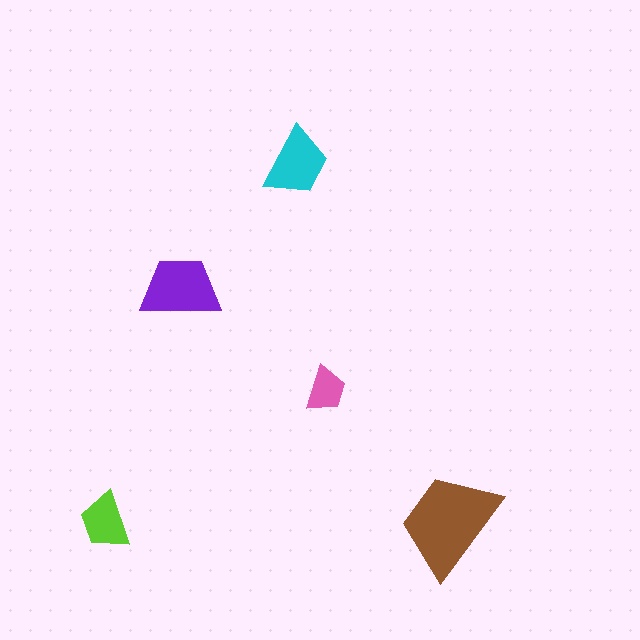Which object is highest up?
The cyan trapezoid is topmost.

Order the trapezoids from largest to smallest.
the brown one, the purple one, the cyan one, the lime one, the pink one.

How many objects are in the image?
There are 5 objects in the image.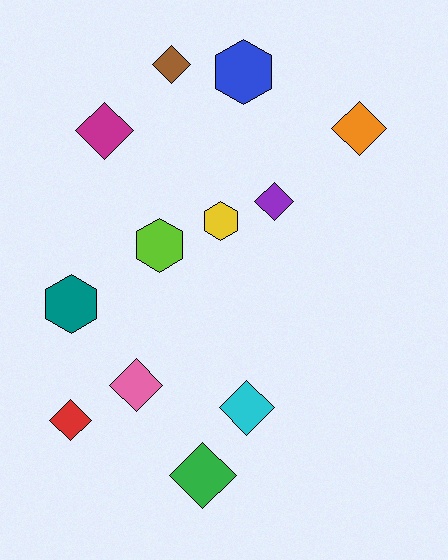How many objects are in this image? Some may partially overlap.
There are 12 objects.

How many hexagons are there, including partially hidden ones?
There are 4 hexagons.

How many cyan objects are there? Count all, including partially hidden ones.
There is 1 cyan object.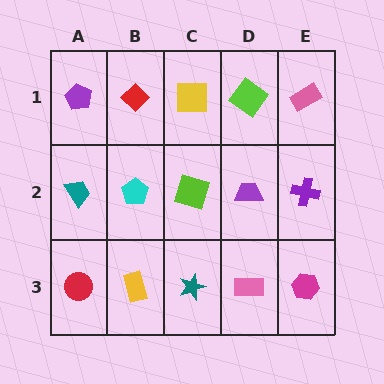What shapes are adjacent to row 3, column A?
A teal trapezoid (row 2, column A), a yellow rectangle (row 3, column B).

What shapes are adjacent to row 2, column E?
A pink rectangle (row 1, column E), a magenta hexagon (row 3, column E), a purple trapezoid (row 2, column D).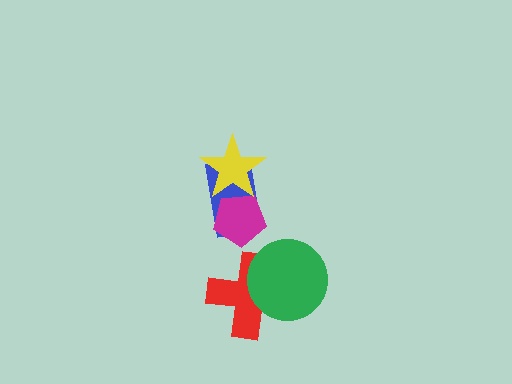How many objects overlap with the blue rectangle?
2 objects overlap with the blue rectangle.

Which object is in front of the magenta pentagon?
The yellow star is in front of the magenta pentagon.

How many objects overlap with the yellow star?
2 objects overlap with the yellow star.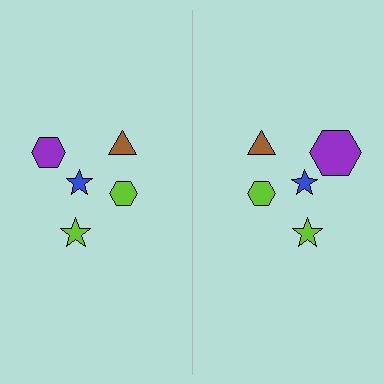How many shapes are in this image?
There are 10 shapes in this image.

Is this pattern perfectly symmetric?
No, the pattern is not perfectly symmetric. The purple hexagon on the right side has a different size than its mirror counterpart.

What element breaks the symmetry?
The purple hexagon on the right side has a different size than its mirror counterpart.